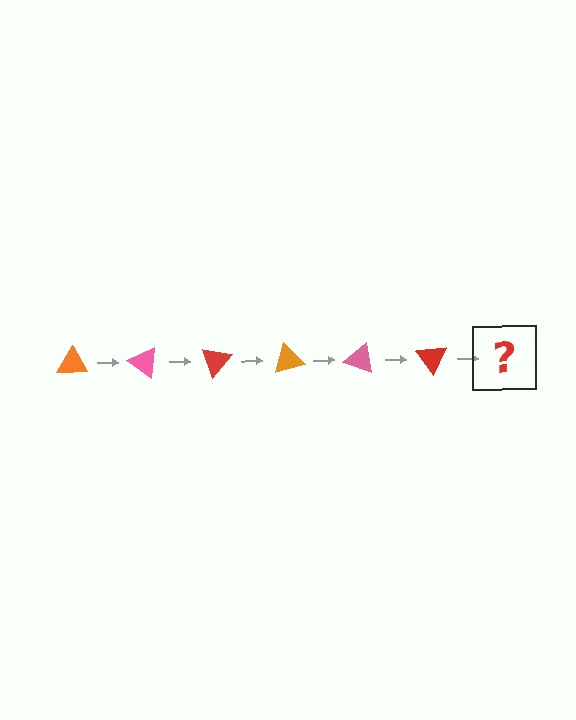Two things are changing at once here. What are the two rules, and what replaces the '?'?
The two rules are that it rotates 35 degrees each step and the color cycles through orange, pink, and red. The '?' should be an orange triangle, rotated 210 degrees from the start.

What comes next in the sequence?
The next element should be an orange triangle, rotated 210 degrees from the start.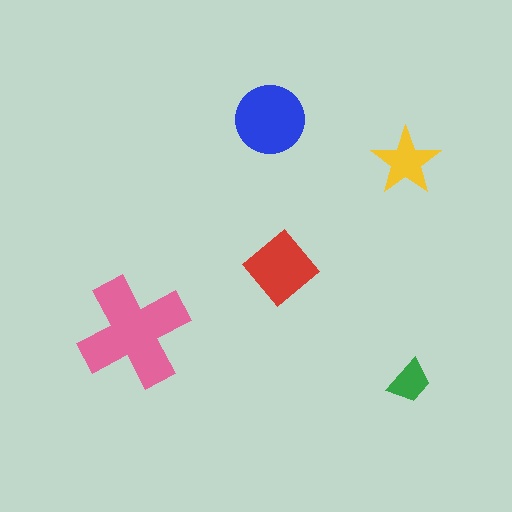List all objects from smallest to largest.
The green trapezoid, the yellow star, the red diamond, the blue circle, the pink cross.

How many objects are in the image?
There are 5 objects in the image.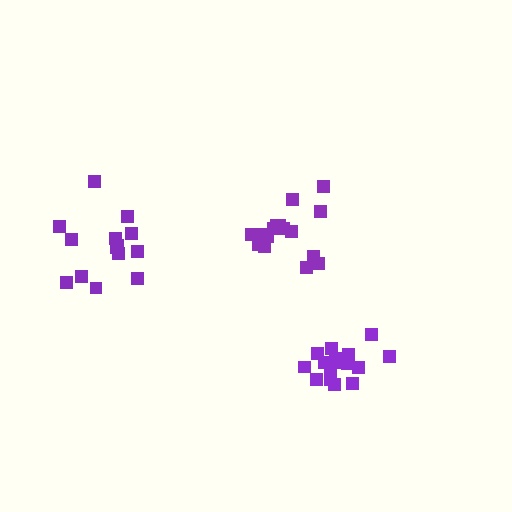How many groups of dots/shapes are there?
There are 3 groups.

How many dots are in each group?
Group 1: 14 dots, Group 2: 16 dots, Group 3: 16 dots (46 total).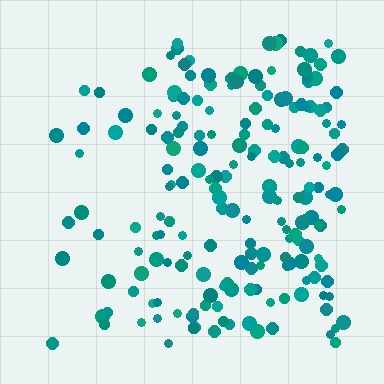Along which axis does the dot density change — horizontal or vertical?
Horizontal.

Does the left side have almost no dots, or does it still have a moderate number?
Still a moderate number, just noticeably fewer than the right.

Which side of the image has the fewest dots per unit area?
The left.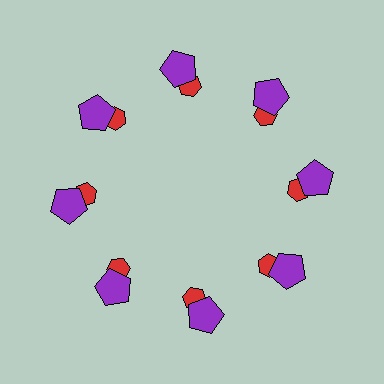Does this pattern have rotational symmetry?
Yes, this pattern has 8-fold rotational symmetry. It looks the same after rotating 45 degrees around the center.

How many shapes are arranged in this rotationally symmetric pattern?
There are 16 shapes, arranged in 8 groups of 2.